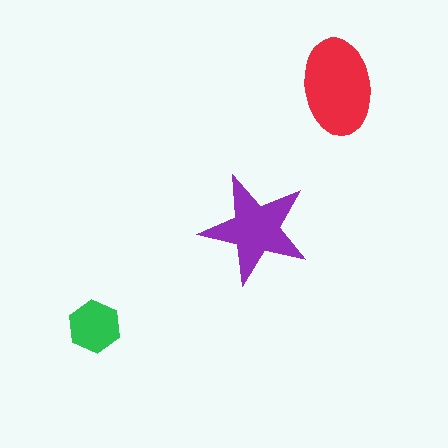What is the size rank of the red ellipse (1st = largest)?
1st.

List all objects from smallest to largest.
The green hexagon, the purple star, the red ellipse.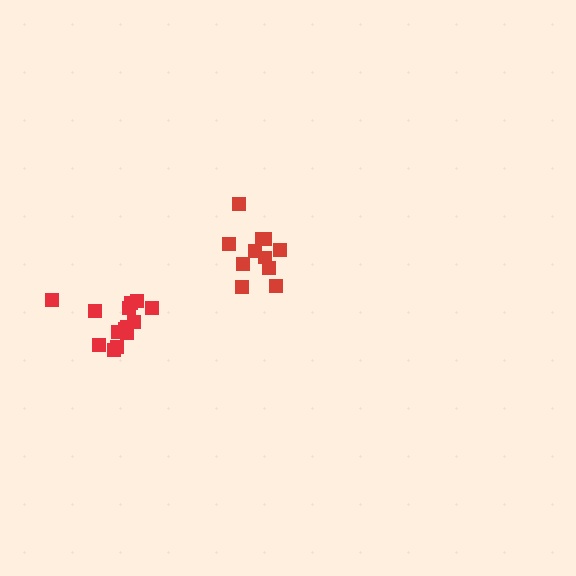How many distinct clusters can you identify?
There are 2 distinct clusters.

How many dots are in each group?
Group 1: 11 dots, Group 2: 14 dots (25 total).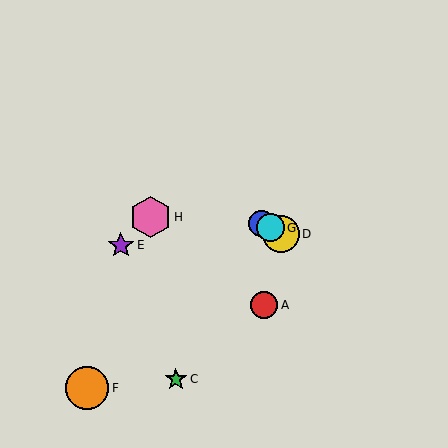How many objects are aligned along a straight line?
3 objects (B, D, G) are aligned along a straight line.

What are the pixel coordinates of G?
Object G is at (270, 228).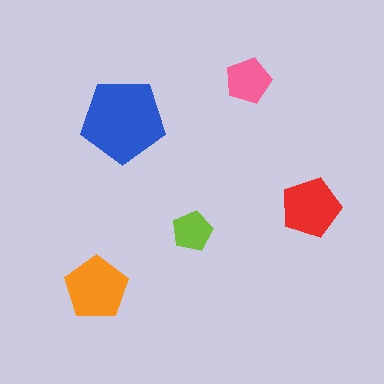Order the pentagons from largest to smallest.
the blue one, the orange one, the red one, the pink one, the lime one.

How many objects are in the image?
There are 5 objects in the image.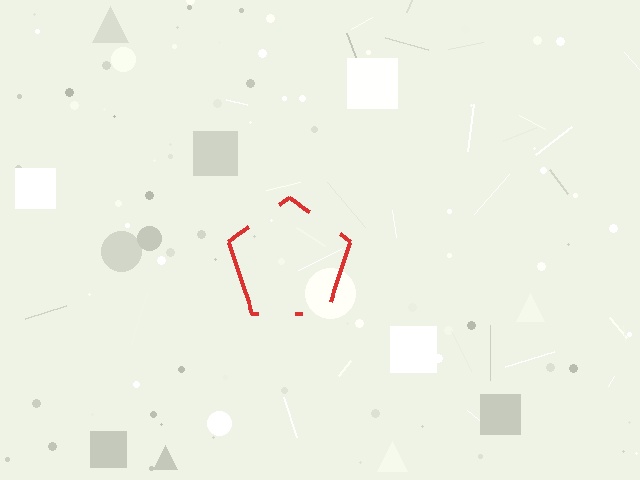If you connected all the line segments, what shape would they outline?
They would outline a pentagon.